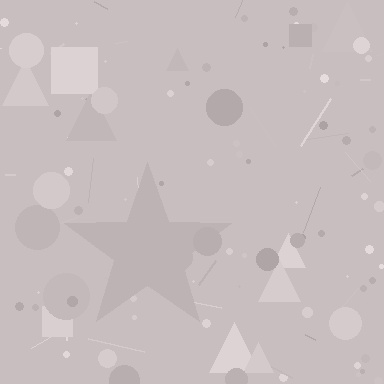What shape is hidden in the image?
A star is hidden in the image.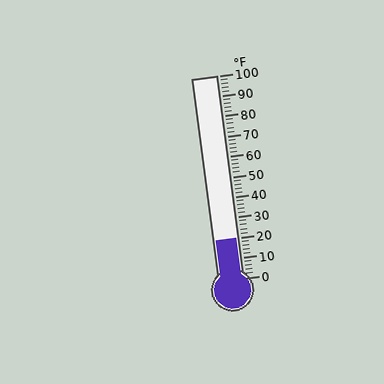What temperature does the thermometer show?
The thermometer shows approximately 20°F.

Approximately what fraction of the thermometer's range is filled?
The thermometer is filled to approximately 20% of its range.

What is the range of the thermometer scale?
The thermometer scale ranges from 0°F to 100°F.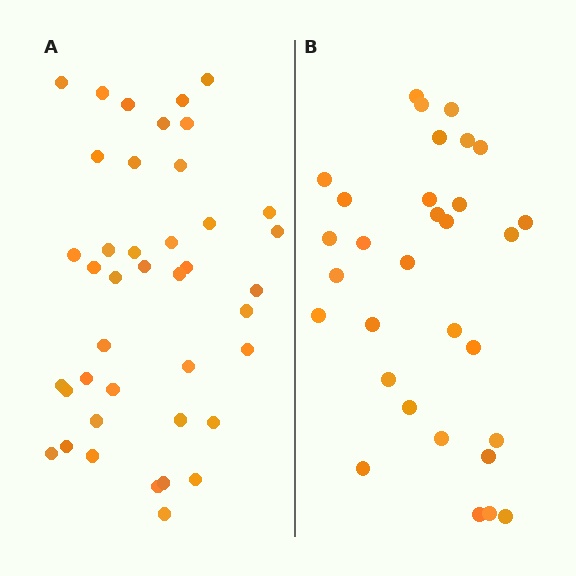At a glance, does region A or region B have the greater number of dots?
Region A (the left region) has more dots.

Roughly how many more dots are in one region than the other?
Region A has roughly 10 or so more dots than region B.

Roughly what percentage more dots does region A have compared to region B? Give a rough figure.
About 30% more.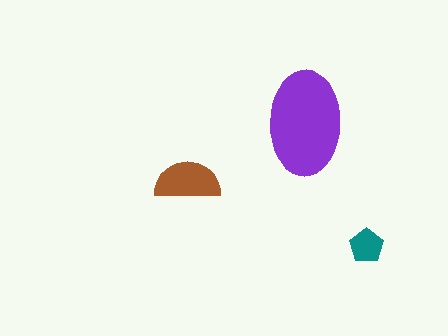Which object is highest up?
The purple ellipse is topmost.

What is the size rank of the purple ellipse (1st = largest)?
1st.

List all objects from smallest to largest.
The teal pentagon, the brown semicircle, the purple ellipse.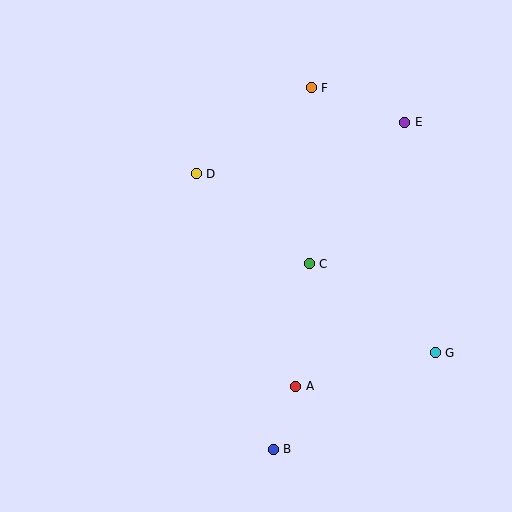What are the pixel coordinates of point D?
Point D is at (196, 174).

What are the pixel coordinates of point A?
Point A is at (296, 386).